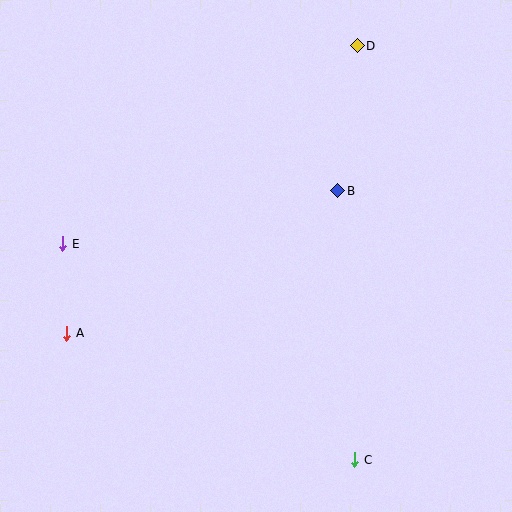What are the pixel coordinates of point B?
Point B is at (338, 191).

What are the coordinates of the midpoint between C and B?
The midpoint between C and B is at (346, 325).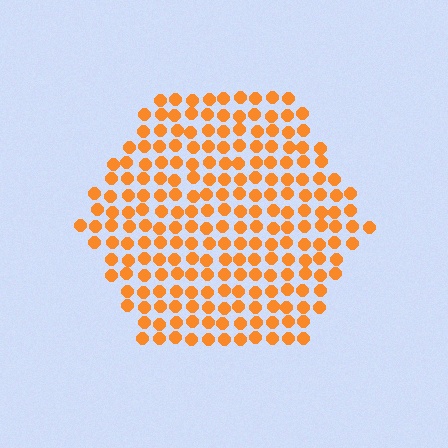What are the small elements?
The small elements are circles.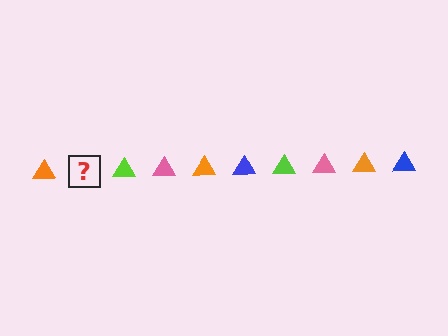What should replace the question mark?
The question mark should be replaced with a blue triangle.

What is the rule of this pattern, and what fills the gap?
The rule is that the pattern cycles through orange, blue, lime, pink triangles. The gap should be filled with a blue triangle.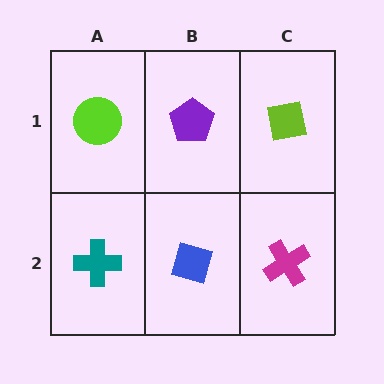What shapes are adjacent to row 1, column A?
A teal cross (row 2, column A), a purple pentagon (row 1, column B).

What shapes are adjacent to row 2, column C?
A lime square (row 1, column C), a blue diamond (row 2, column B).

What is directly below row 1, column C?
A magenta cross.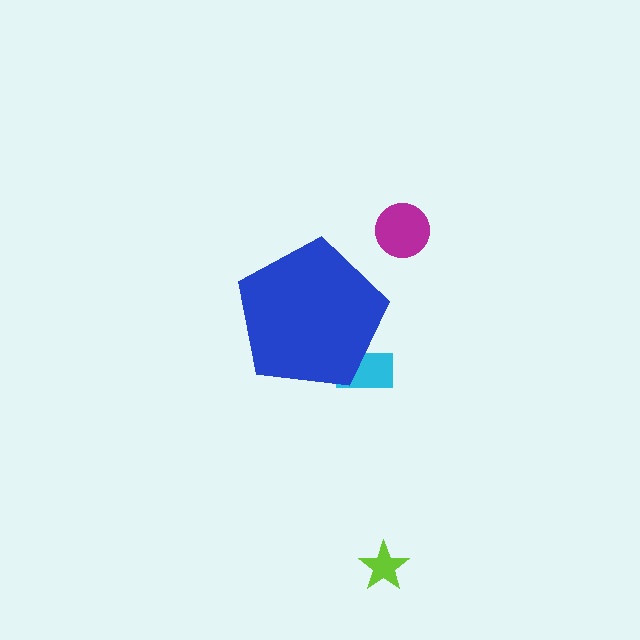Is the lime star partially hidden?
No, the lime star is fully visible.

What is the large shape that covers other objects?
A blue pentagon.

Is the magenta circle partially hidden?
No, the magenta circle is fully visible.